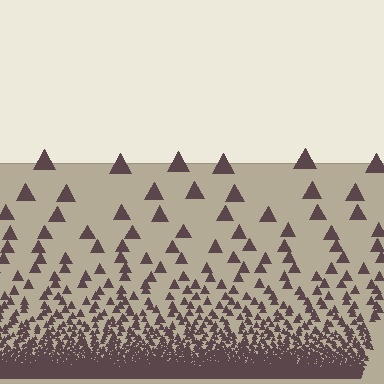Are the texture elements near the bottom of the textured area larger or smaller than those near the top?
Smaller. The gradient is inverted — elements near the bottom are smaller and denser.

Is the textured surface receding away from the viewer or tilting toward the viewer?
The surface appears to tilt toward the viewer. Texture elements get larger and sparser toward the top.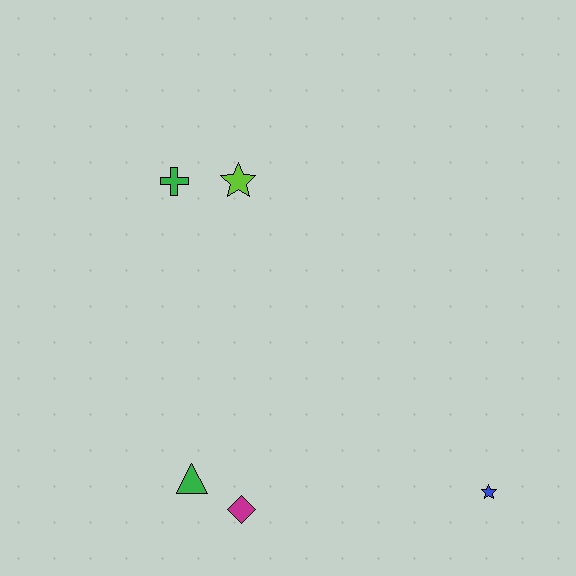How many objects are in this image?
There are 5 objects.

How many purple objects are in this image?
There are no purple objects.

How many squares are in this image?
There are no squares.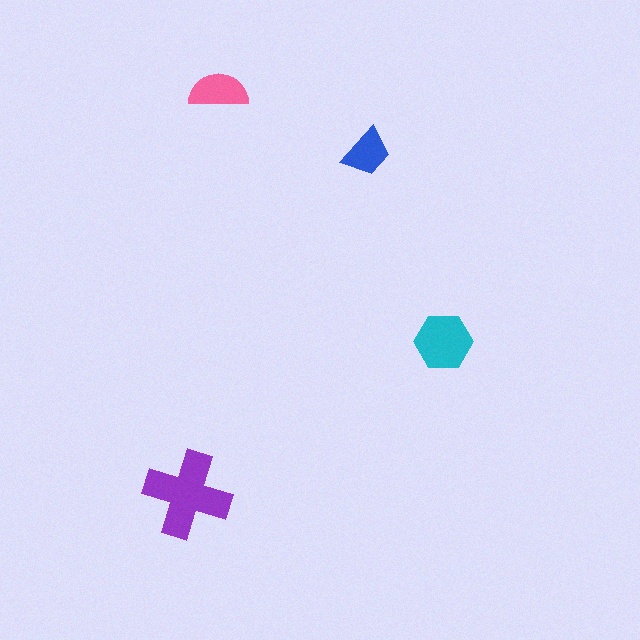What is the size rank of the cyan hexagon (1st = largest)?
2nd.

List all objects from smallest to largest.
The blue trapezoid, the pink semicircle, the cyan hexagon, the purple cross.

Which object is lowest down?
The purple cross is bottommost.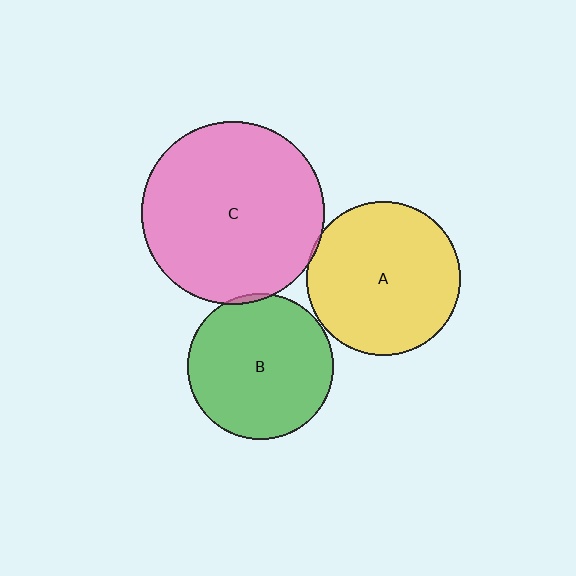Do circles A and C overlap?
Yes.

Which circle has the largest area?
Circle C (pink).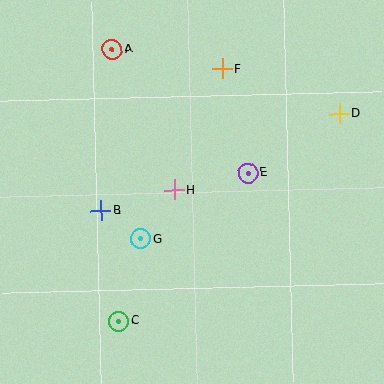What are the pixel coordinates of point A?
Point A is at (112, 49).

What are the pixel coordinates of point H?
Point H is at (174, 190).